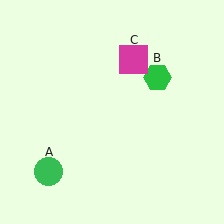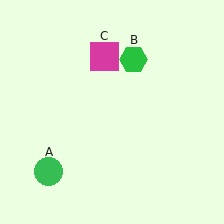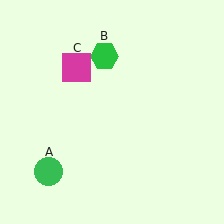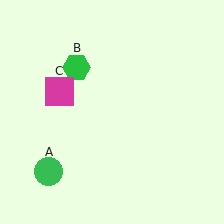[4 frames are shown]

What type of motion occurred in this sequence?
The green hexagon (object B), magenta square (object C) rotated counterclockwise around the center of the scene.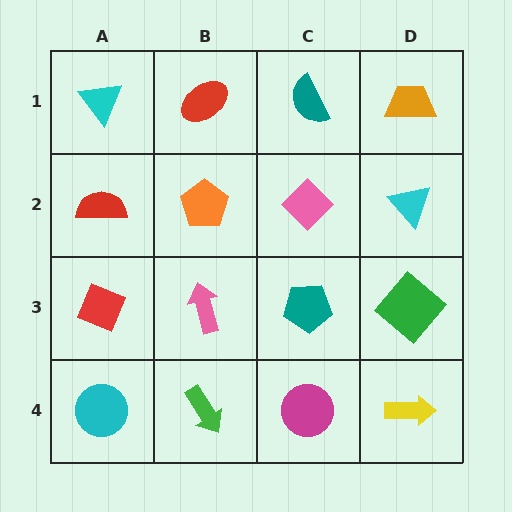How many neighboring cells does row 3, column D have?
3.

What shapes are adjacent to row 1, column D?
A cyan triangle (row 2, column D), a teal semicircle (row 1, column C).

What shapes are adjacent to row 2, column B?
A red ellipse (row 1, column B), a pink arrow (row 3, column B), a red semicircle (row 2, column A), a pink diamond (row 2, column C).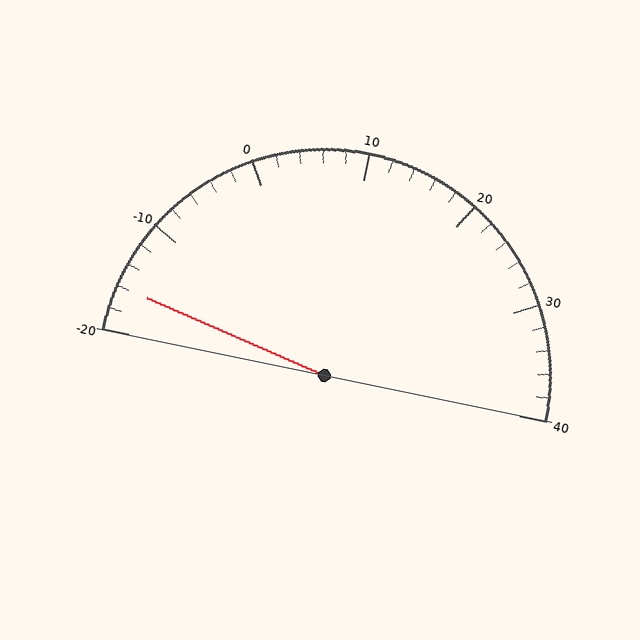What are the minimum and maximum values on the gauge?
The gauge ranges from -20 to 40.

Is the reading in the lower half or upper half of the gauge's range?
The reading is in the lower half of the range (-20 to 40).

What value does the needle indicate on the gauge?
The needle indicates approximately -16.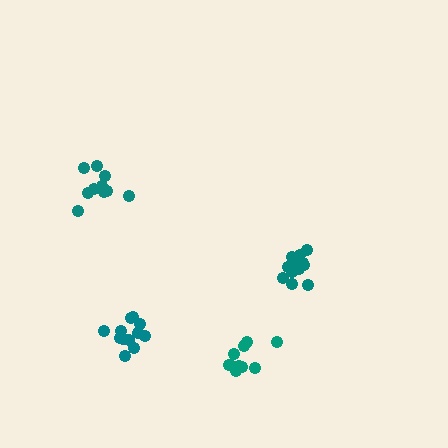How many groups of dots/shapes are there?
There are 4 groups.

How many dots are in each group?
Group 1: 11 dots, Group 2: 14 dots, Group 3: 10 dots, Group 4: 12 dots (47 total).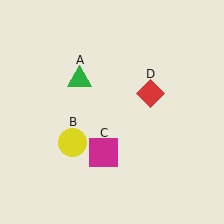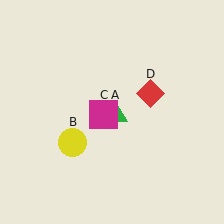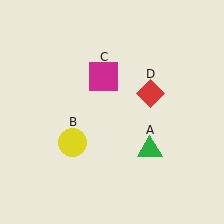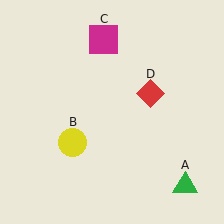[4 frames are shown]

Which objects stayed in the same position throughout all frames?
Yellow circle (object B) and red diamond (object D) remained stationary.